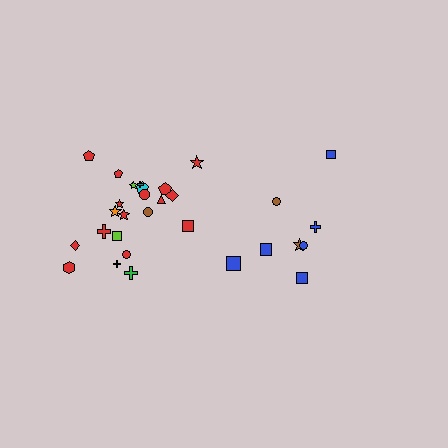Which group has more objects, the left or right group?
The left group.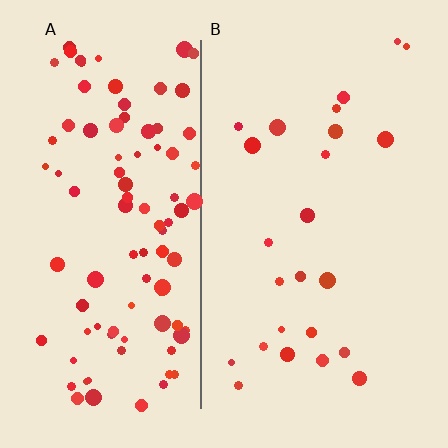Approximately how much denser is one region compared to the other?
Approximately 4.0× — region A over region B.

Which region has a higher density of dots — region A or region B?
A (the left).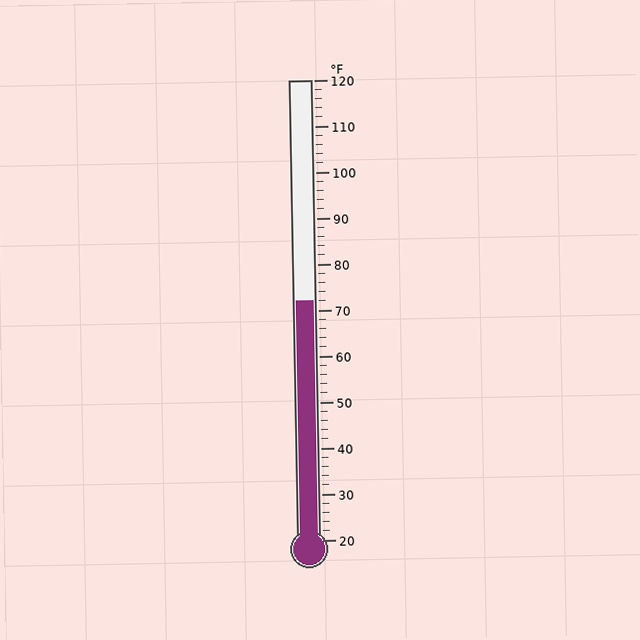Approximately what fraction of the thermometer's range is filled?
The thermometer is filled to approximately 50% of its range.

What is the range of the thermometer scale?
The thermometer scale ranges from 20°F to 120°F.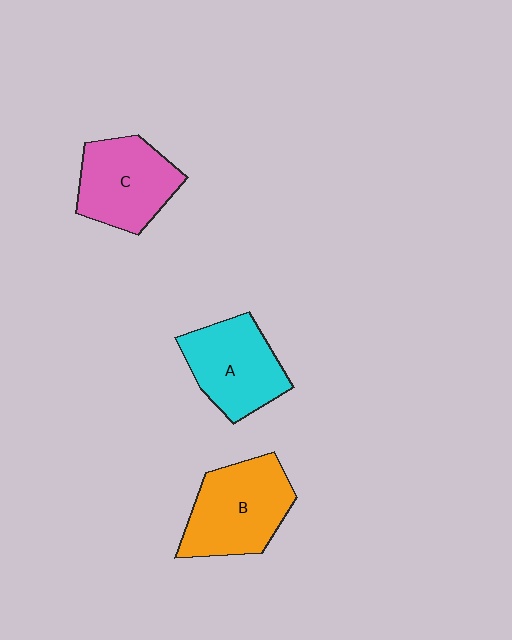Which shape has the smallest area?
Shape C (pink).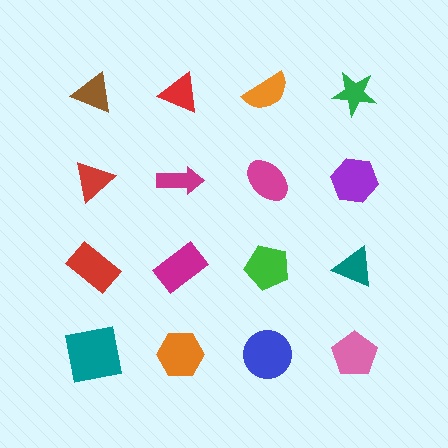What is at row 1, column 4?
A green star.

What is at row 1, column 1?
A brown triangle.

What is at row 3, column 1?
A red rectangle.